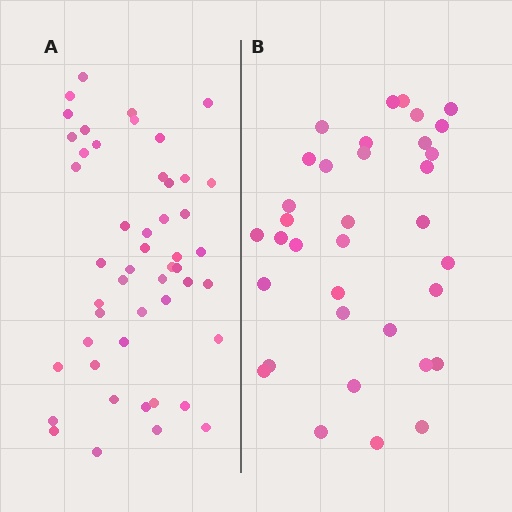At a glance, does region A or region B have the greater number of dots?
Region A (the left region) has more dots.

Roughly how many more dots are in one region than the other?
Region A has approximately 15 more dots than region B.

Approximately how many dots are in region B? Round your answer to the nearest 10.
About 40 dots. (The exact count is 35, which rounds to 40.)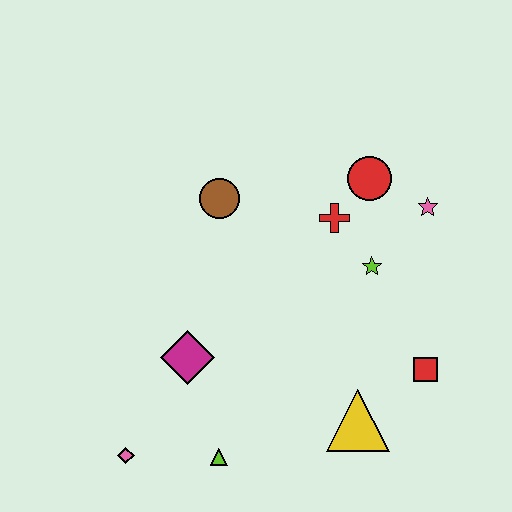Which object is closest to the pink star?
The red circle is closest to the pink star.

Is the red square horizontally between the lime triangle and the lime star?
No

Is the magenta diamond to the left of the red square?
Yes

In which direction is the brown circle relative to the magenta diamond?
The brown circle is above the magenta diamond.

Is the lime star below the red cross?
Yes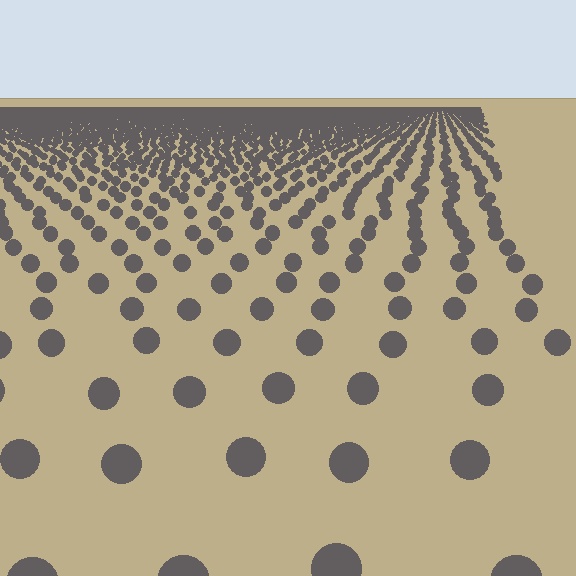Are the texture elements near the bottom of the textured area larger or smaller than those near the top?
Larger. Near the bottom, elements are closer to the viewer and appear at a bigger on-screen size.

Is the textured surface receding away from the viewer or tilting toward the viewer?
The surface is receding away from the viewer. Texture elements get smaller and denser toward the top.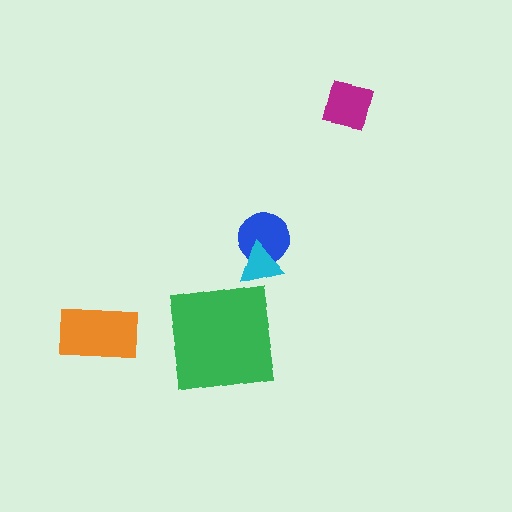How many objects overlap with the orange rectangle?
0 objects overlap with the orange rectangle.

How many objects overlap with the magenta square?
0 objects overlap with the magenta square.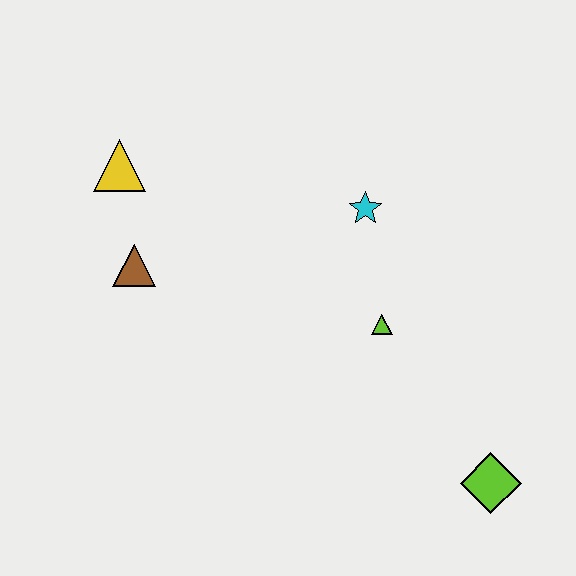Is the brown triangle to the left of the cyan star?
Yes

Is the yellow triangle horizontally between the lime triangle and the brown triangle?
No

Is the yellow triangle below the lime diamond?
No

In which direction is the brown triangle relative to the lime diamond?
The brown triangle is to the left of the lime diamond.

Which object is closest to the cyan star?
The lime triangle is closest to the cyan star.